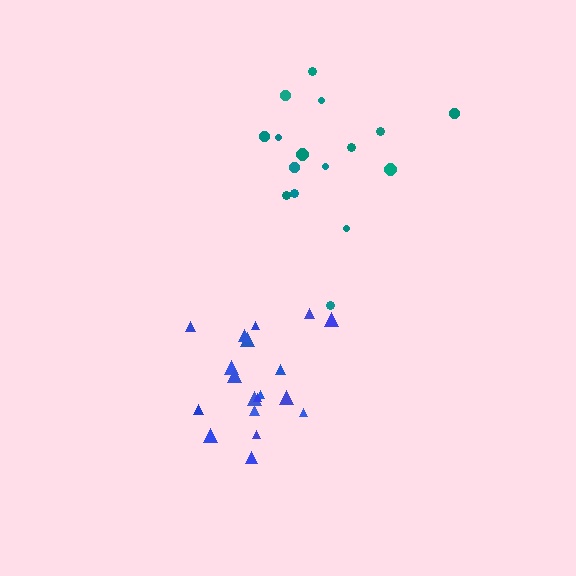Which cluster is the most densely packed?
Blue.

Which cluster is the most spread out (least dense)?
Teal.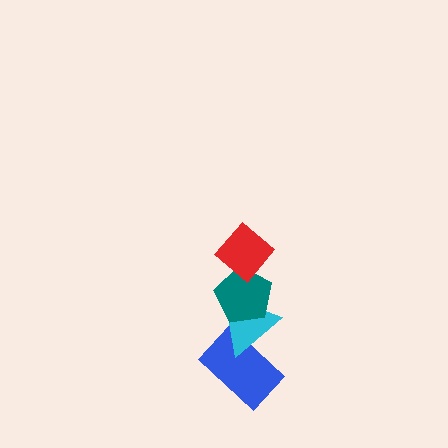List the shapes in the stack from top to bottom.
From top to bottom: the red diamond, the teal pentagon, the cyan triangle, the blue rectangle.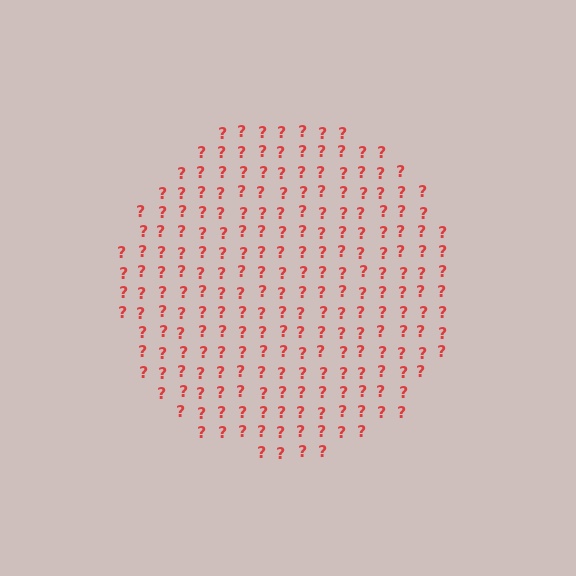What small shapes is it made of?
It is made of small question marks.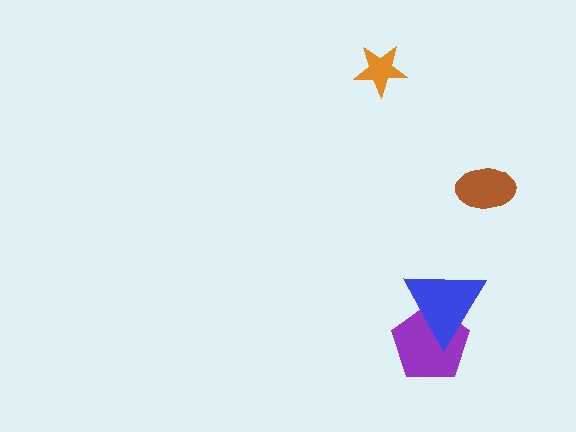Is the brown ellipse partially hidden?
No, no other shape covers it.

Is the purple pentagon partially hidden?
Yes, it is partially covered by another shape.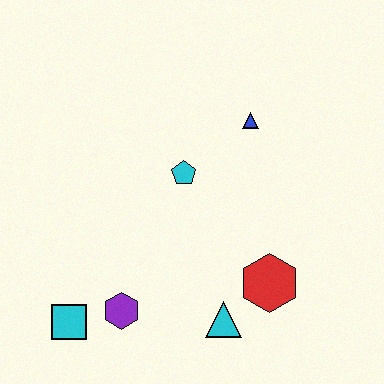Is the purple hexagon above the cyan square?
Yes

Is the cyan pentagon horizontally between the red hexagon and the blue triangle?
No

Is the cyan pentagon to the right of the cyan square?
Yes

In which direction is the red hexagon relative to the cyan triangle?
The red hexagon is to the right of the cyan triangle.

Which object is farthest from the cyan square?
The blue triangle is farthest from the cyan square.